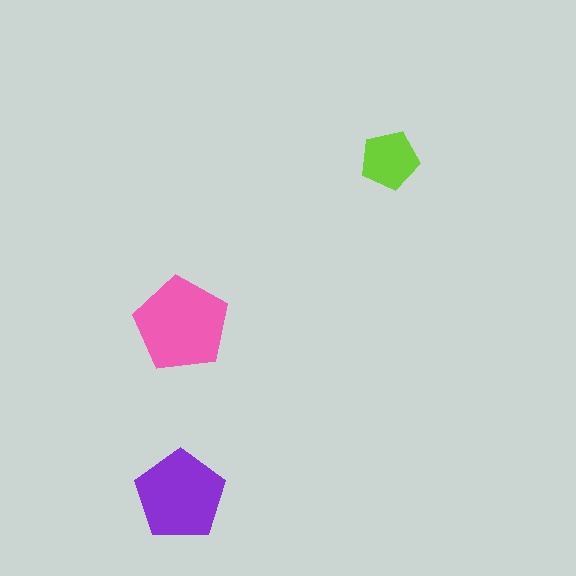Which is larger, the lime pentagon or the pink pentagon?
The pink one.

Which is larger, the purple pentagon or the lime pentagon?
The purple one.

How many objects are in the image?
There are 3 objects in the image.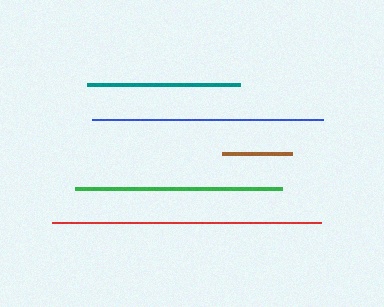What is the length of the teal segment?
The teal segment is approximately 152 pixels long.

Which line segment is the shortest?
The brown line is the shortest at approximately 71 pixels.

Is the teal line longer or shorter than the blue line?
The blue line is longer than the teal line.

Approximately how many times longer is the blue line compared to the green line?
The blue line is approximately 1.1 times the length of the green line.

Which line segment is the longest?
The red line is the longest at approximately 269 pixels.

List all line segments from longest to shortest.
From longest to shortest: red, blue, green, teal, brown.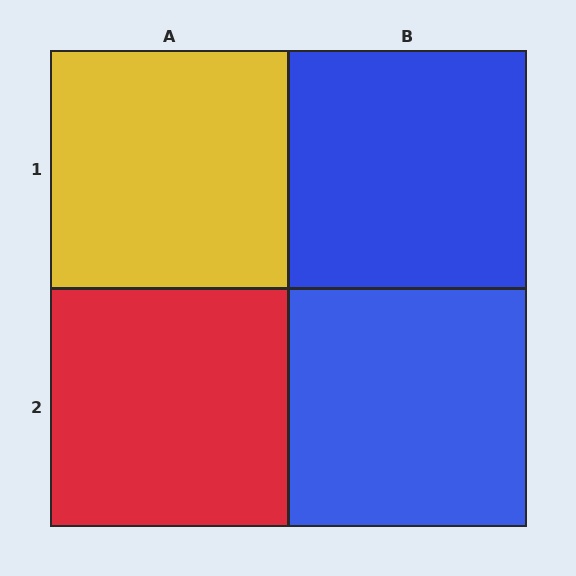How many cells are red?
1 cell is red.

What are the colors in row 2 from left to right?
Red, blue.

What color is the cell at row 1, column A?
Yellow.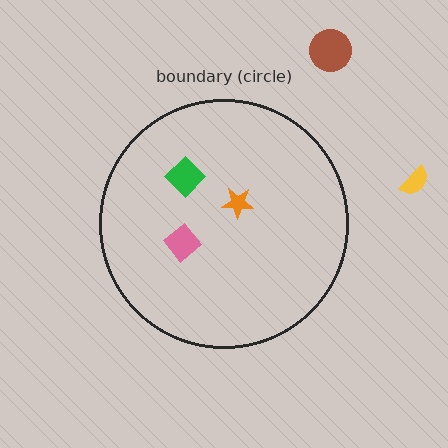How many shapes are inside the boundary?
3 inside, 2 outside.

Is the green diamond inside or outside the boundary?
Inside.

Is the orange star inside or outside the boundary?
Inside.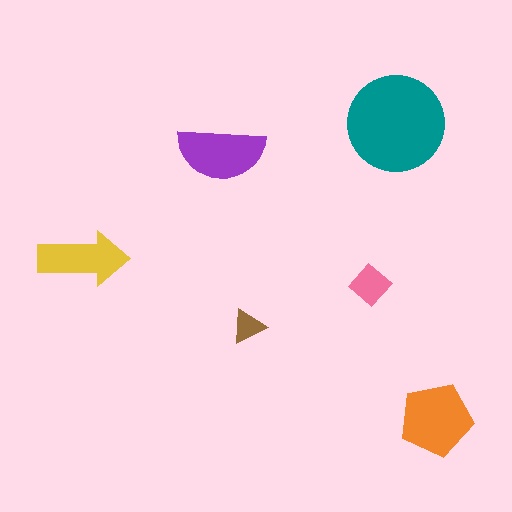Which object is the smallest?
The brown triangle.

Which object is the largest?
The teal circle.